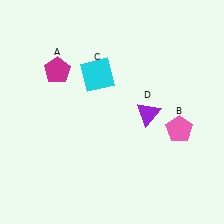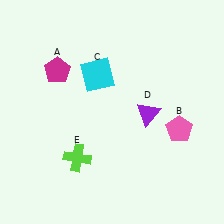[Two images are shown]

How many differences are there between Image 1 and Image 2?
There is 1 difference between the two images.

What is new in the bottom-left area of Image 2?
A lime cross (E) was added in the bottom-left area of Image 2.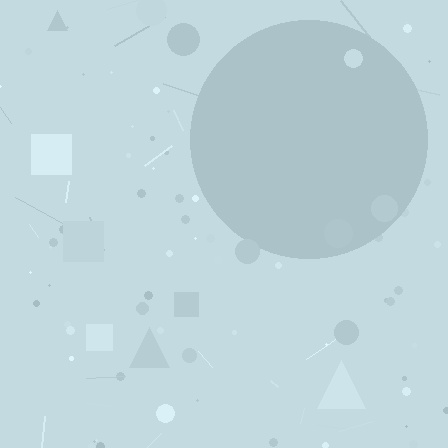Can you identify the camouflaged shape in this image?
The camouflaged shape is a circle.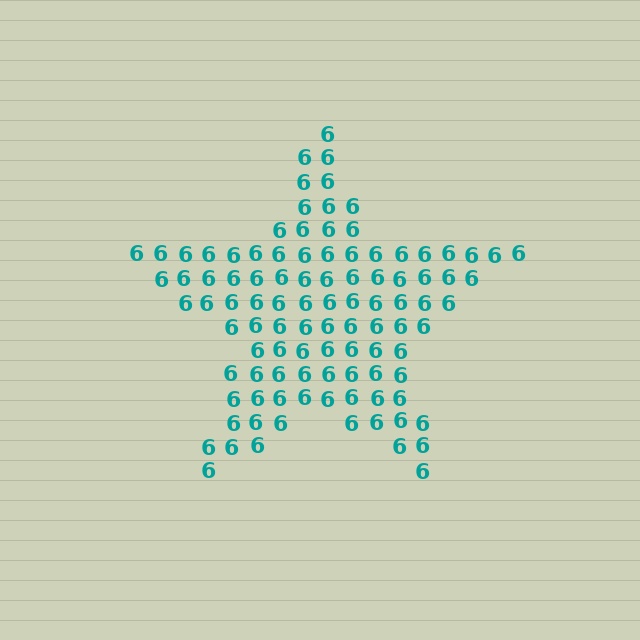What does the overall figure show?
The overall figure shows a star.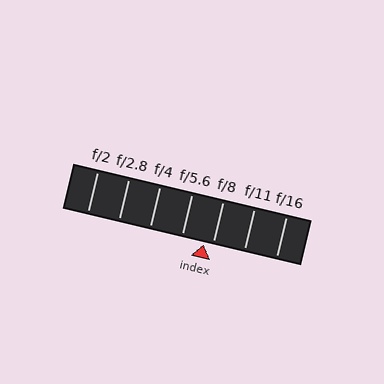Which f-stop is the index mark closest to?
The index mark is closest to f/8.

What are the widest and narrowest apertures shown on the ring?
The widest aperture shown is f/2 and the narrowest is f/16.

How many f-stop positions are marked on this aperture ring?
There are 7 f-stop positions marked.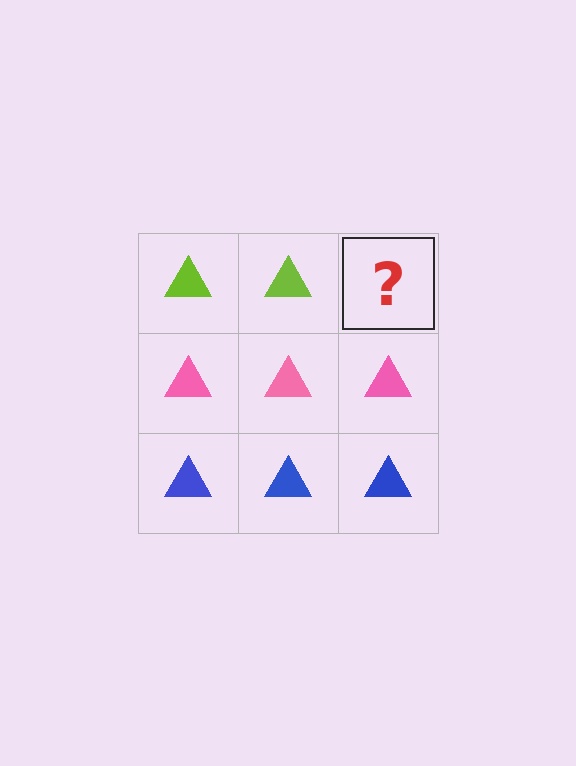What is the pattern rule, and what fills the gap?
The rule is that each row has a consistent color. The gap should be filled with a lime triangle.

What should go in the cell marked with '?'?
The missing cell should contain a lime triangle.